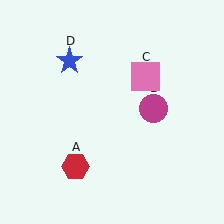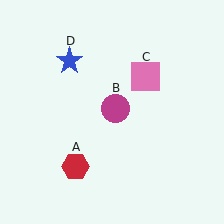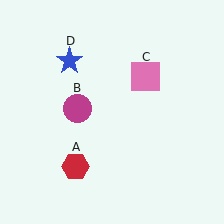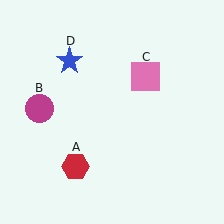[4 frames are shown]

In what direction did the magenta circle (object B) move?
The magenta circle (object B) moved left.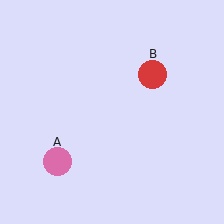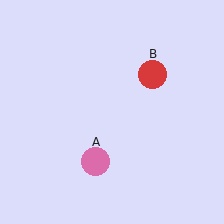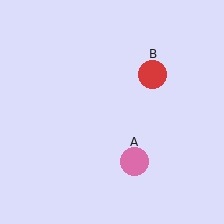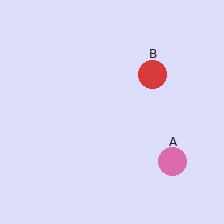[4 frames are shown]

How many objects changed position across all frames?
1 object changed position: pink circle (object A).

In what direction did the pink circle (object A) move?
The pink circle (object A) moved right.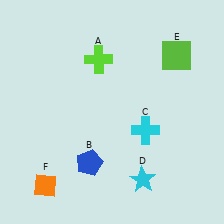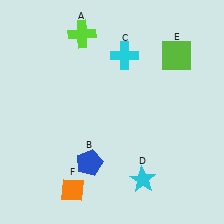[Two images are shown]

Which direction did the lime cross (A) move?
The lime cross (A) moved up.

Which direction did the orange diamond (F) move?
The orange diamond (F) moved right.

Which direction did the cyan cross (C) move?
The cyan cross (C) moved up.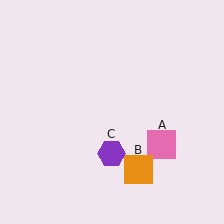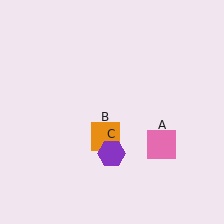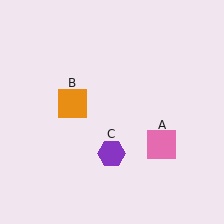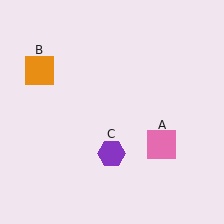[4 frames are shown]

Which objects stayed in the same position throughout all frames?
Pink square (object A) and purple hexagon (object C) remained stationary.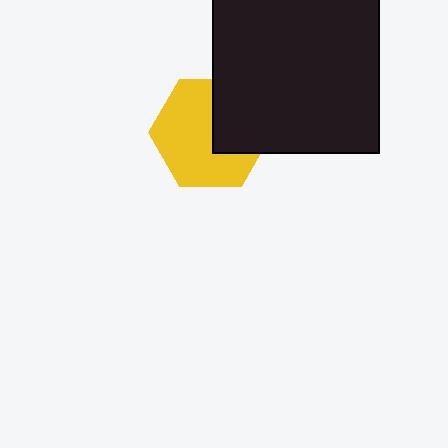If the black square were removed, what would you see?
You would see the complete yellow hexagon.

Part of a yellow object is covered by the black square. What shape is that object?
It is a hexagon.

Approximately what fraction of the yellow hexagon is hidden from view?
Roughly 36% of the yellow hexagon is hidden behind the black square.